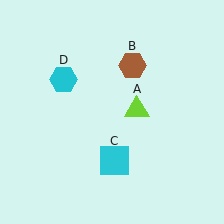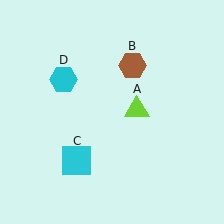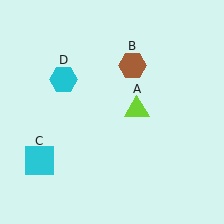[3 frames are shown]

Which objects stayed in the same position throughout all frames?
Lime triangle (object A) and brown hexagon (object B) and cyan hexagon (object D) remained stationary.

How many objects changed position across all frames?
1 object changed position: cyan square (object C).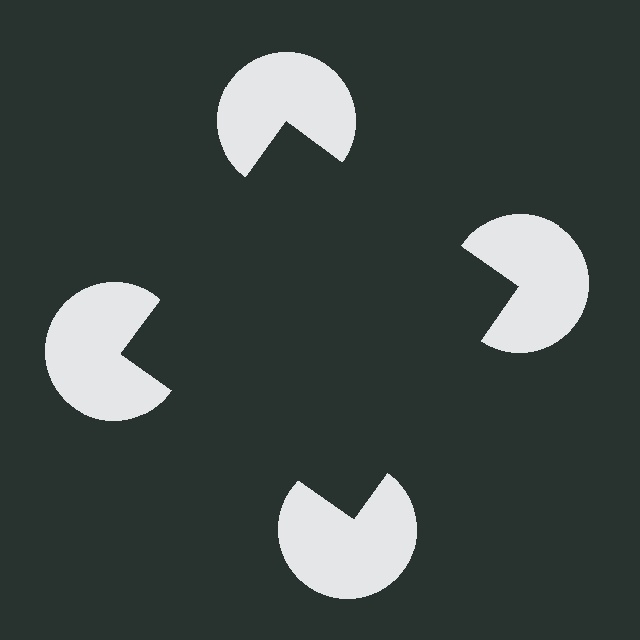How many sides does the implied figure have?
4 sides.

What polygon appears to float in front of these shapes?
An illusory square — its edges are inferred from the aligned wedge cuts in the pac-man discs, not physically drawn.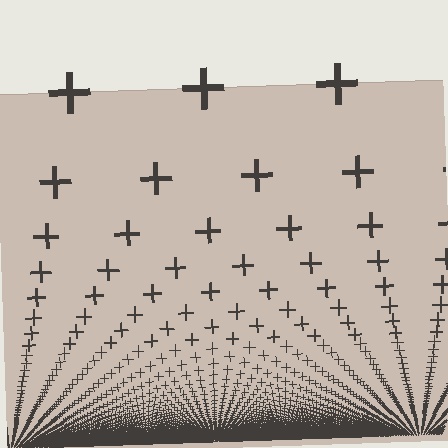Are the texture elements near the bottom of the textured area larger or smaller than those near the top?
Smaller. The gradient is inverted — elements near the bottom are smaller and denser.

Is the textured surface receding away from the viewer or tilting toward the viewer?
The surface appears to tilt toward the viewer. Texture elements get larger and sparser toward the top.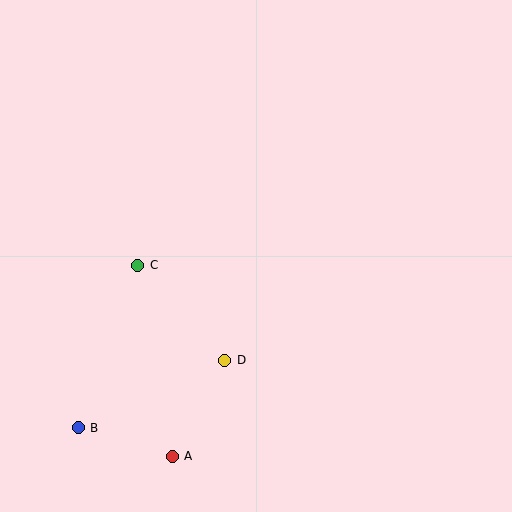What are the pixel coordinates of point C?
Point C is at (138, 265).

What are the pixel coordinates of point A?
Point A is at (172, 456).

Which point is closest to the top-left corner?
Point C is closest to the top-left corner.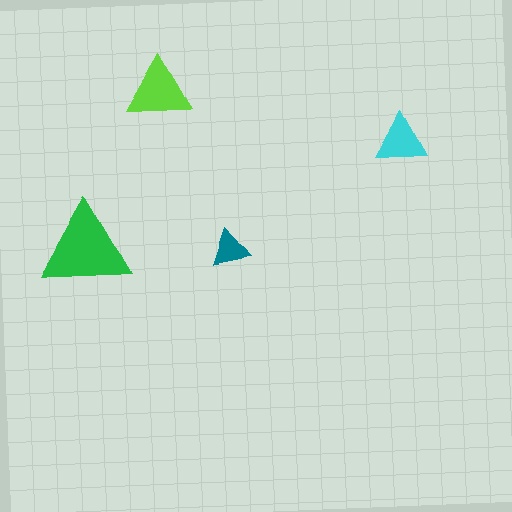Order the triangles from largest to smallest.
the green one, the lime one, the cyan one, the teal one.